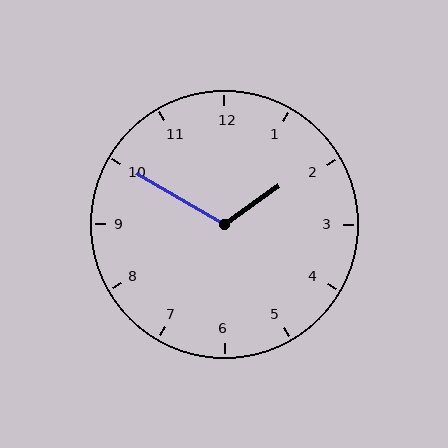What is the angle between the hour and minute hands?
Approximately 115 degrees.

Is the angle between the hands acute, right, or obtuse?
It is obtuse.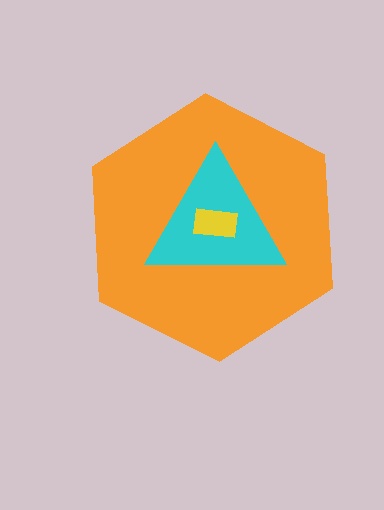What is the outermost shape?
The orange hexagon.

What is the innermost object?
The yellow rectangle.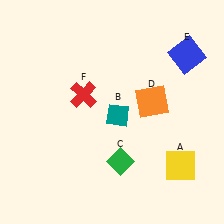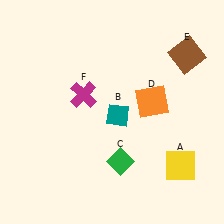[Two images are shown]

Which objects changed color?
E changed from blue to brown. F changed from red to magenta.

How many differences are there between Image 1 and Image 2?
There are 2 differences between the two images.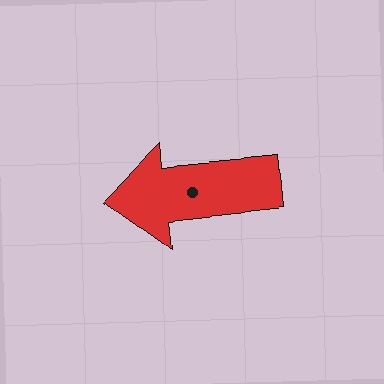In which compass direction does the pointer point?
West.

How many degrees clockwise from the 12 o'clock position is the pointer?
Approximately 264 degrees.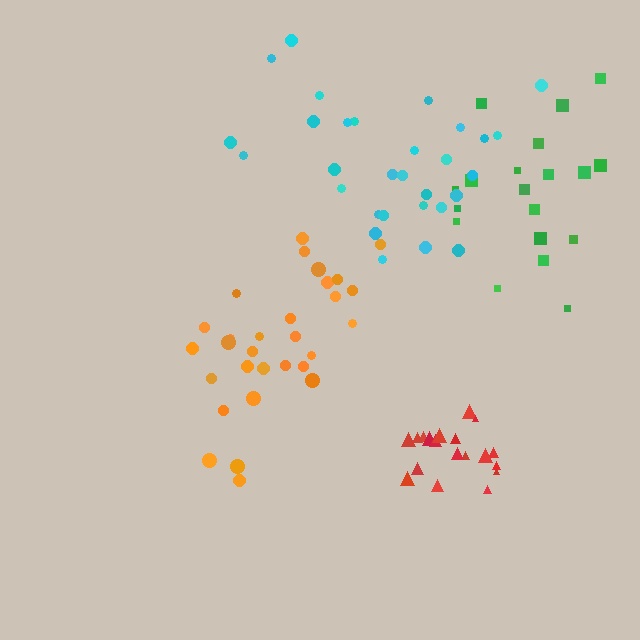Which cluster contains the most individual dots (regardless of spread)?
Orange (30).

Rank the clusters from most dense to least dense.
red, cyan, orange, green.